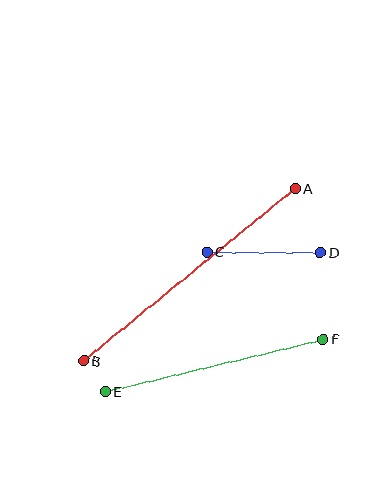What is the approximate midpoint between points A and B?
The midpoint is at approximately (189, 275) pixels.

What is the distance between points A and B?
The distance is approximately 273 pixels.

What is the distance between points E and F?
The distance is approximately 224 pixels.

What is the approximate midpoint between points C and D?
The midpoint is at approximately (263, 252) pixels.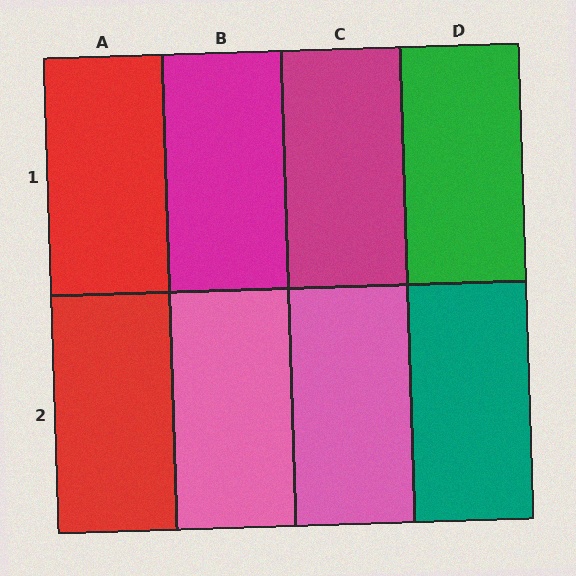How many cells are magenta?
2 cells are magenta.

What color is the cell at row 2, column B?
Pink.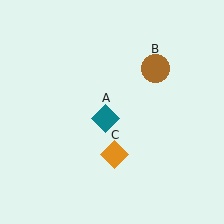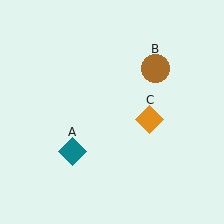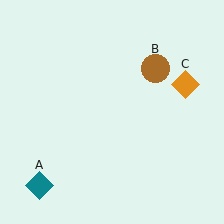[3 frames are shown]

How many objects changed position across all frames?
2 objects changed position: teal diamond (object A), orange diamond (object C).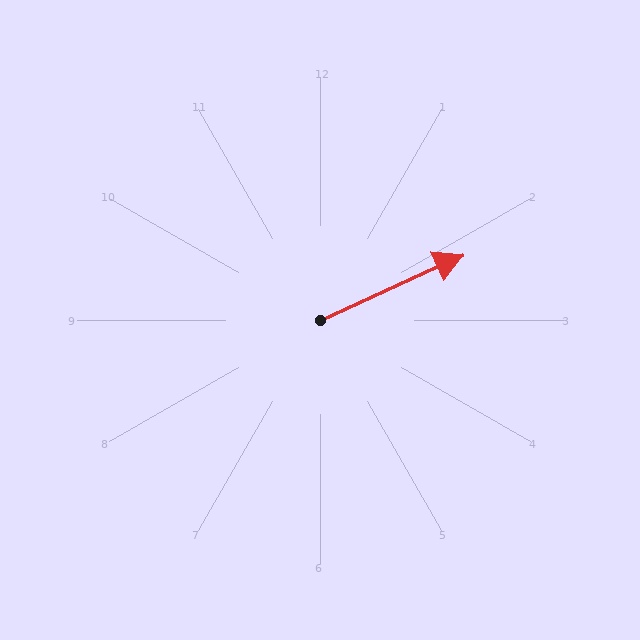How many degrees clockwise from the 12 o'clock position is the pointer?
Approximately 65 degrees.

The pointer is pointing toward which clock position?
Roughly 2 o'clock.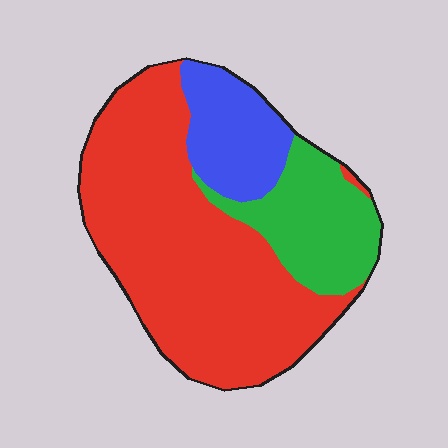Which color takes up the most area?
Red, at roughly 65%.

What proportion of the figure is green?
Green takes up between a sixth and a third of the figure.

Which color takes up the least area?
Blue, at roughly 15%.